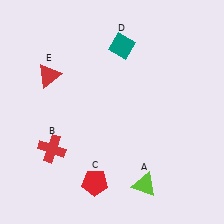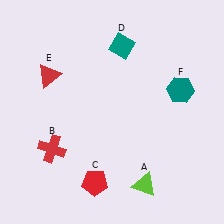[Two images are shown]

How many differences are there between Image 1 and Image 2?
There is 1 difference between the two images.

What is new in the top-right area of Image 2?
A teal hexagon (F) was added in the top-right area of Image 2.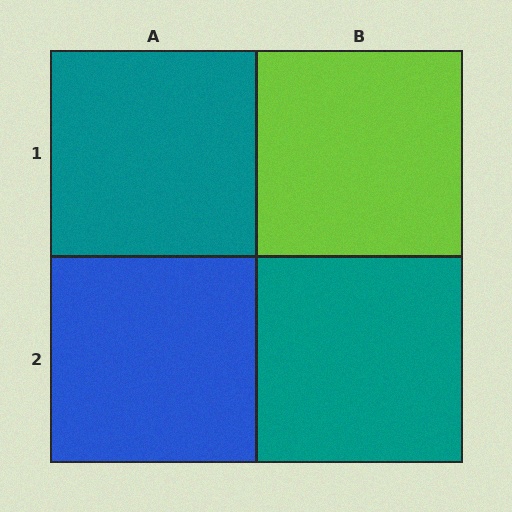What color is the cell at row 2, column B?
Teal.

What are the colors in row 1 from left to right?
Teal, lime.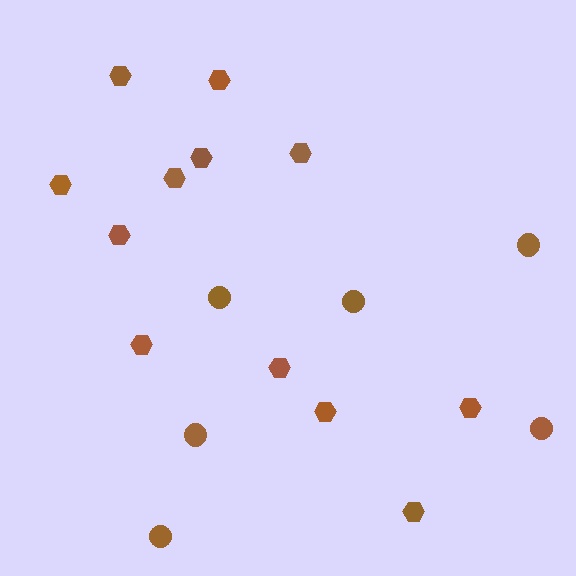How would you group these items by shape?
There are 2 groups: one group of hexagons (12) and one group of circles (6).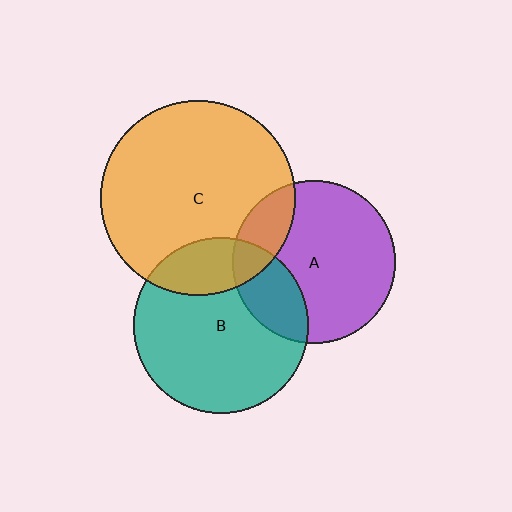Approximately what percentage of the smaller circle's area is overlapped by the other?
Approximately 20%.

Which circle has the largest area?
Circle C (orange).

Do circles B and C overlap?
Yes.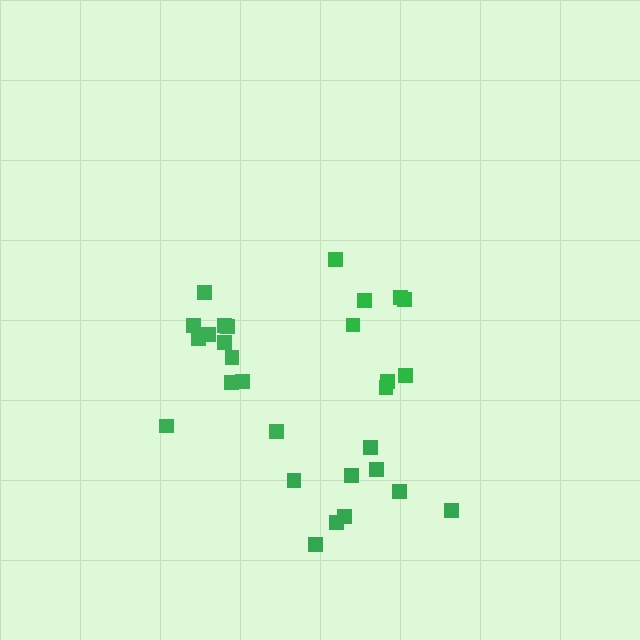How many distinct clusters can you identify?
There are 3 distinct clusters.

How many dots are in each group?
Group 1: 8 dots, Group 2: 12 dots, Group 3: 9 dots (29 total).